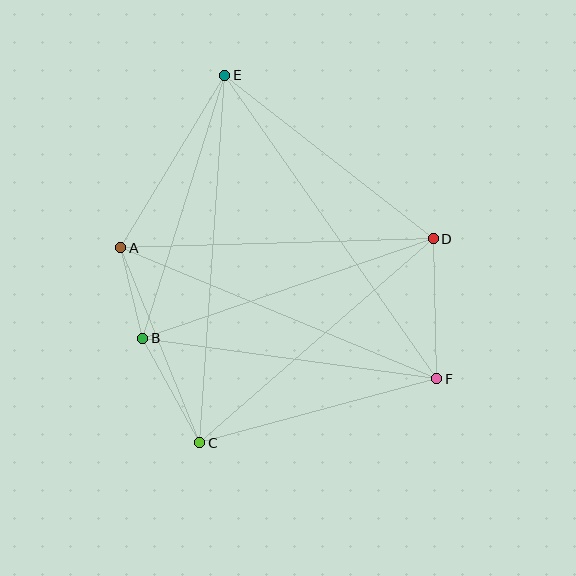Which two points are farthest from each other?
Points E and F are farthest from each other.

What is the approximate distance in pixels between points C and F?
The distance between C and F is approximately 246 pixels.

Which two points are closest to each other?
Points A and B are closest to each other.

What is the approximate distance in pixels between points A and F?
The distance between A and F is approximately 342 pixels.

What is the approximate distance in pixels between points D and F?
The distance between D and F is approximately 140 pixels.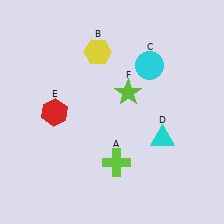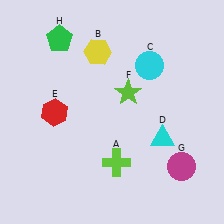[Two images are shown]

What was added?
A magenta circle (G), a green pentagon (H) were added in Image 2.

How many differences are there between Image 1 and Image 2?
There are 2 differences between the two images.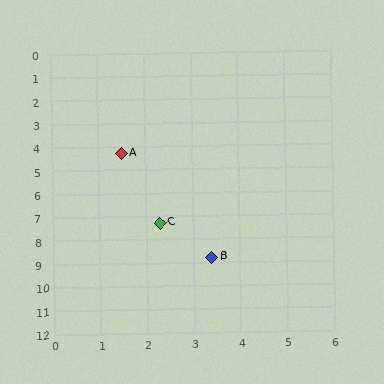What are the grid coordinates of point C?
Point C is at approximately (2.3, 7.3).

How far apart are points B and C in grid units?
Points B and C are about 1.9 grid units apart.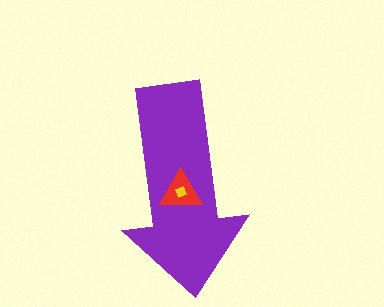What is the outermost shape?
The purple arrow.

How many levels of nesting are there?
3.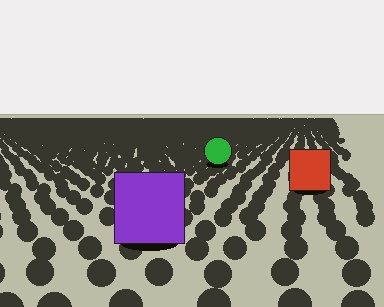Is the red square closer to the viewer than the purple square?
No. The purple square is closer — you can tell from the texture gradient: the ground texture is coarser near it.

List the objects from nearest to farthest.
From nearest to farthest: the purple square, the red square, the green circle.